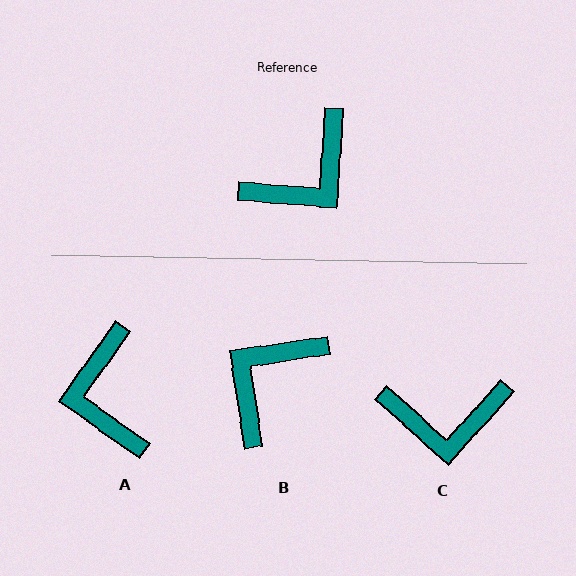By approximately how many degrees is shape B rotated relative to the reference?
Approximately 167 degrees clockwise.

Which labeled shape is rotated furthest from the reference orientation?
B, about 167 degrees away.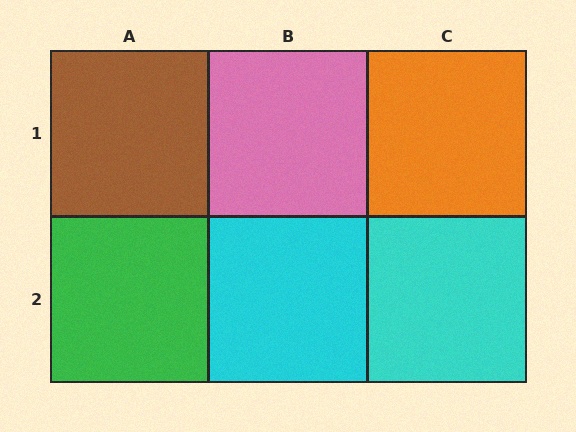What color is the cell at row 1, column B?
Pink.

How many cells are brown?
1 cell is brown.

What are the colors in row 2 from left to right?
Green, cyan, cyan.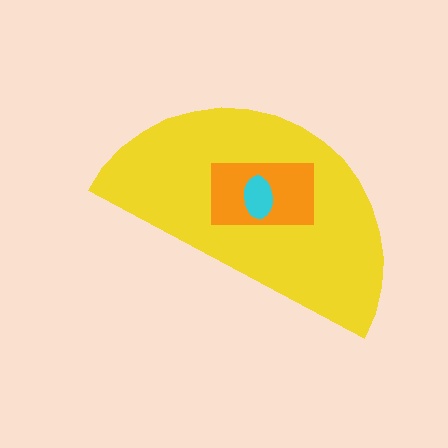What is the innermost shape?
The cyan ellipse.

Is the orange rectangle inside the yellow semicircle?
Yes.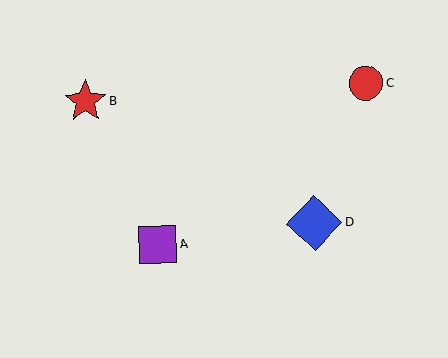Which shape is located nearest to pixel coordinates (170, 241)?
The purple square (labeled A) at (157, 245) is nearest to that location.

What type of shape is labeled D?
Shape D is a blue diamond.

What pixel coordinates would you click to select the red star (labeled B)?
Click at (85, 101) to select the red star B.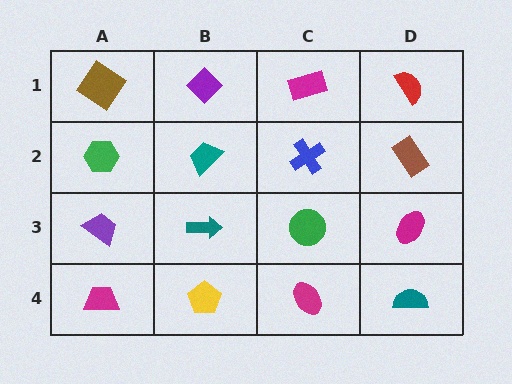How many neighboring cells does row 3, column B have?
4.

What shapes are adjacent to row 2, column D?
A red semicircle (row 1, column D), a magenta ellipse (row 3, column D), a blue cross (row 2, column C).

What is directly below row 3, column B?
A yellow pentagon.